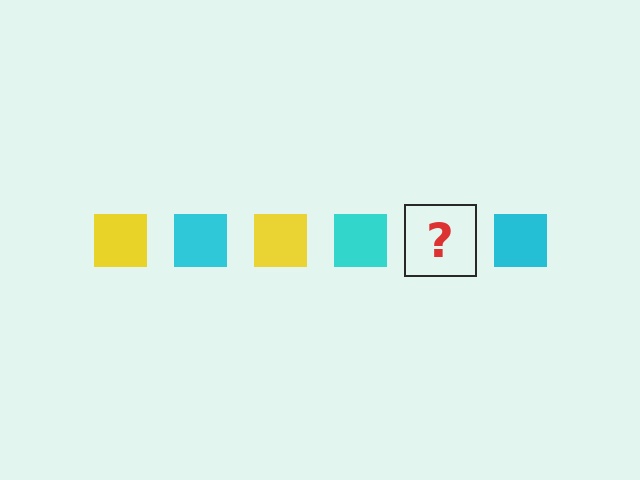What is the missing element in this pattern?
The missing element is a yellow square.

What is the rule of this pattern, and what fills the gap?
The rule is that the pattern cycles through yellow, cyan squares. The gap should be filled with a yellow square.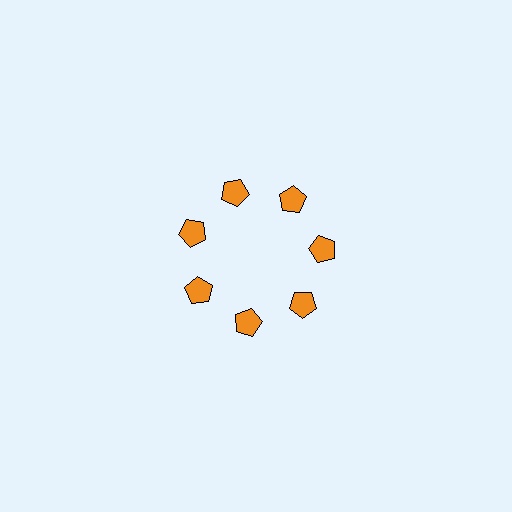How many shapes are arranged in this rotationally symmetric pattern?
There are 7 shapes, arranged in 7 groups of 1.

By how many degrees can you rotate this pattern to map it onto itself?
The pattern maps onto itself every 51 degrees of rotation.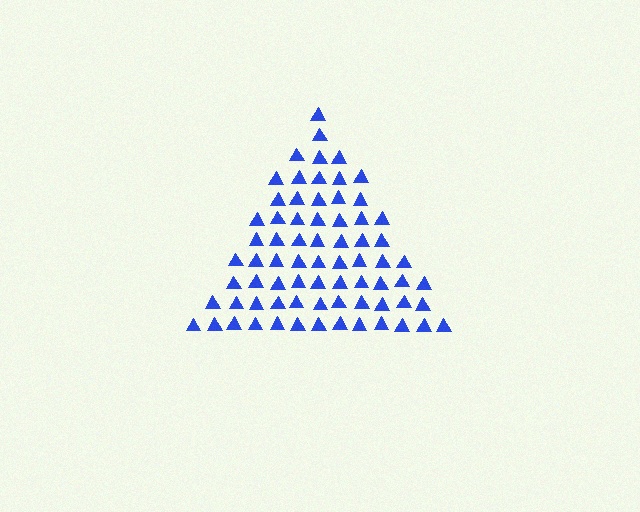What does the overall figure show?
The overall figure shows a triangle.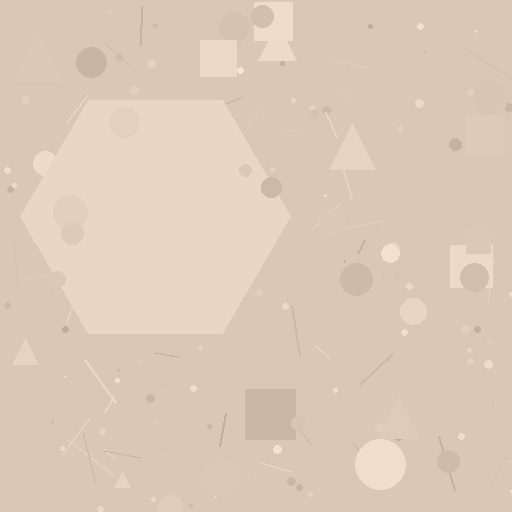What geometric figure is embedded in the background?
A hexagon is embedded in the background.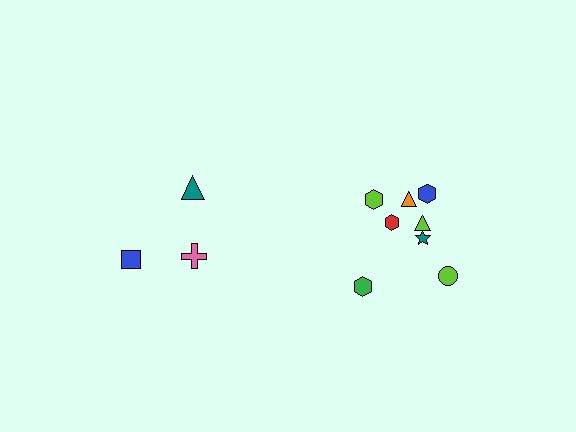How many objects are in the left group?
There are 3 objects.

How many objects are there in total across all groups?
There are 11 objects.